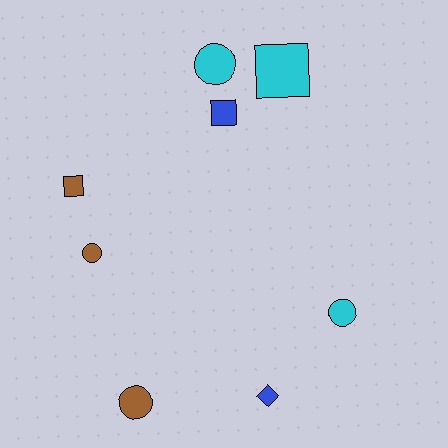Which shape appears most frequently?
Circle, with 4 objects.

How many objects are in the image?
There are 8 objects.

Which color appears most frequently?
Brown, with 3 objects.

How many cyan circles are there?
There are 2 cyan circles.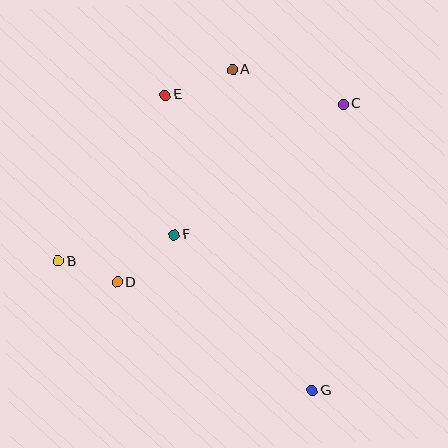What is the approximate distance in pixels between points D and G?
The distance between D and G is approximately 223 pixels.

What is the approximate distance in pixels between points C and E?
The distance between C and E is approximately 178 pixels.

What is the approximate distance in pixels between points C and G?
The distance between C and G is approximately 288 pixels.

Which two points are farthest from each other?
Points A and G are farthest from each other.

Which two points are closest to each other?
Points B and D are closest to each other.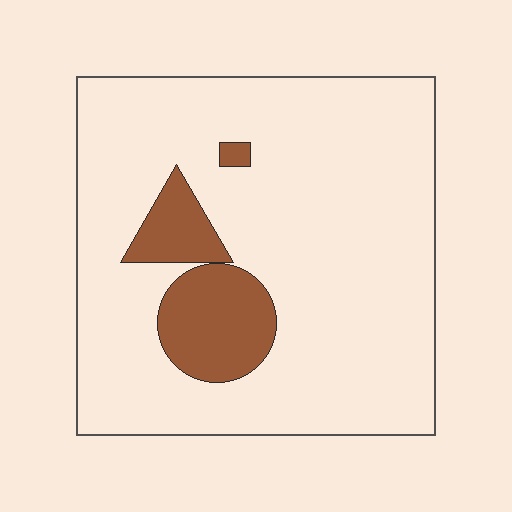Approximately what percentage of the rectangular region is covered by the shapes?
Approximately 15%.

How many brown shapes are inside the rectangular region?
3.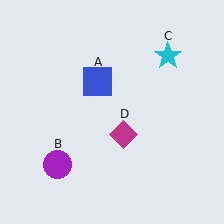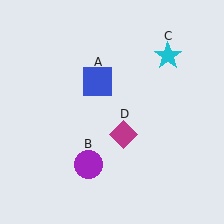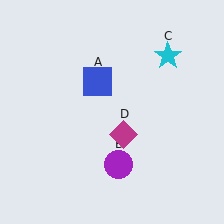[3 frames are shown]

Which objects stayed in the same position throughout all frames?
Blue square (object A) and cyan star (object C) and magenta diamond (object D) remained stationary.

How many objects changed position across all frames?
1 object changed position: purple circle (object B).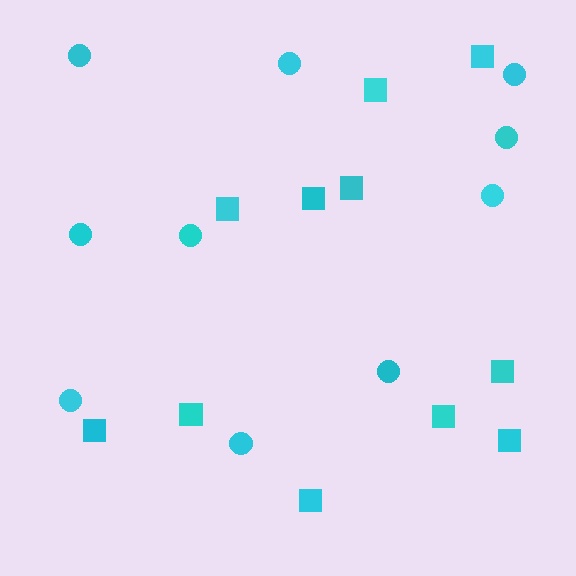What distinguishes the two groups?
There are 2 groups: one group of circles (10) and one group of squares (11).